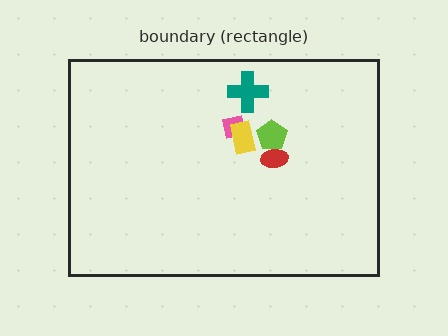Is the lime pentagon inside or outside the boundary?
Inside.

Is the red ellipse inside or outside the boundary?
Inside.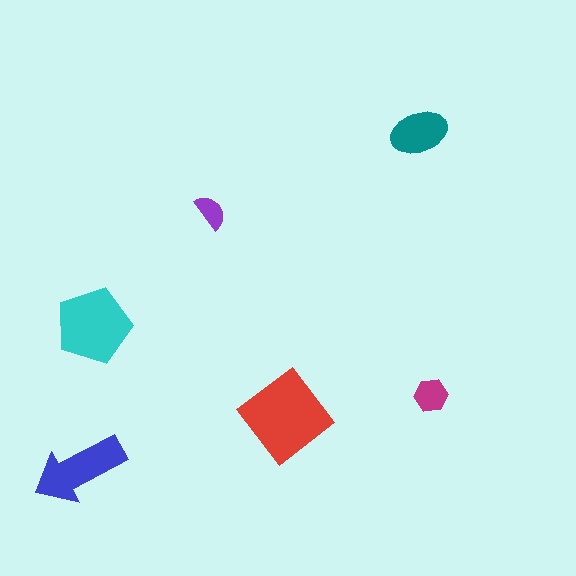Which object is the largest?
The red diamond.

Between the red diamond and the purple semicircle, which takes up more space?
The red diamond.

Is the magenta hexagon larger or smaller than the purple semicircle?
Larger.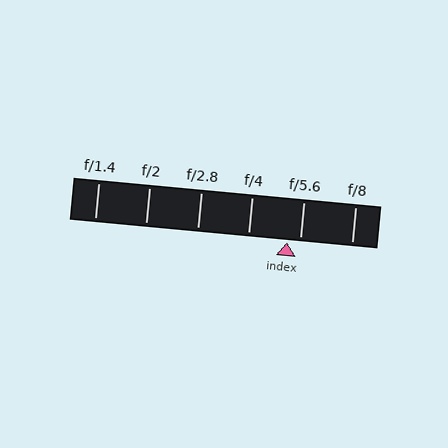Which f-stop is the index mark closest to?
The index mark is closest to f/5.6.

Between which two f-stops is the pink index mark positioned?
The index mark is between f/4 and f/5.6.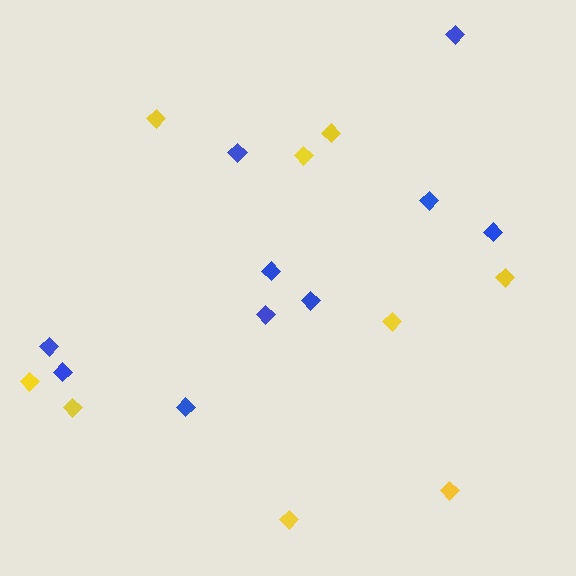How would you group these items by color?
There are 2 groups: one group of blue diamonds (10) and one group of yellow diamonds (9).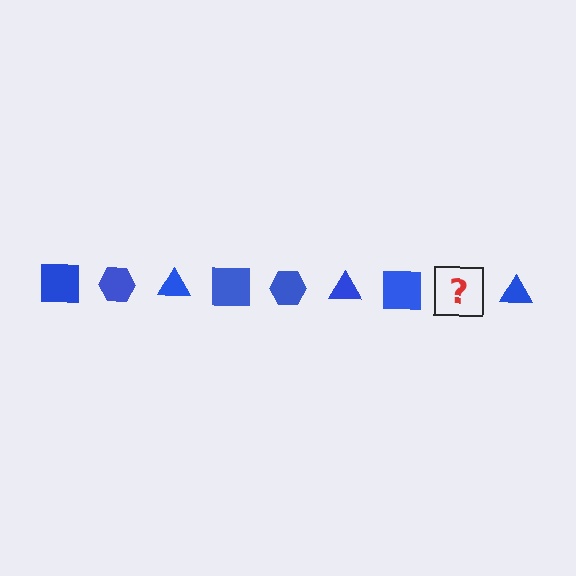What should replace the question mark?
The question mark should be replaced with a blue hexagon.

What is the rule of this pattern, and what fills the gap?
The rule is that the pattern cycles through square, hexagon, triangle shapes in blue. The gap should be filled with a blue hexagon.